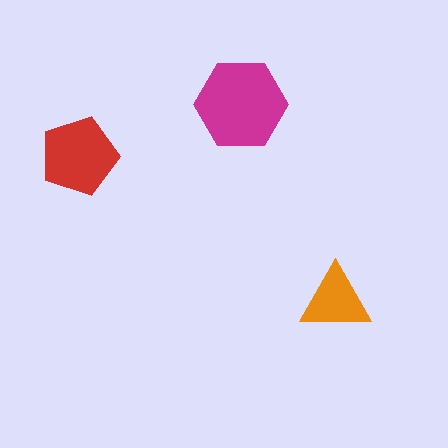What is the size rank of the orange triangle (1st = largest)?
3rd.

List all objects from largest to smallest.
The magenta hexagon, the red pentagon, the orange triangle.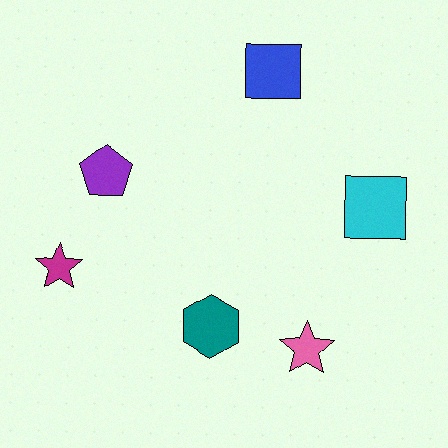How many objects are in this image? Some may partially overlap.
There are 6 objects.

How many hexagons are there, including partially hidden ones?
There is 1 hexagon.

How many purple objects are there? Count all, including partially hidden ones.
There is 1 purple object.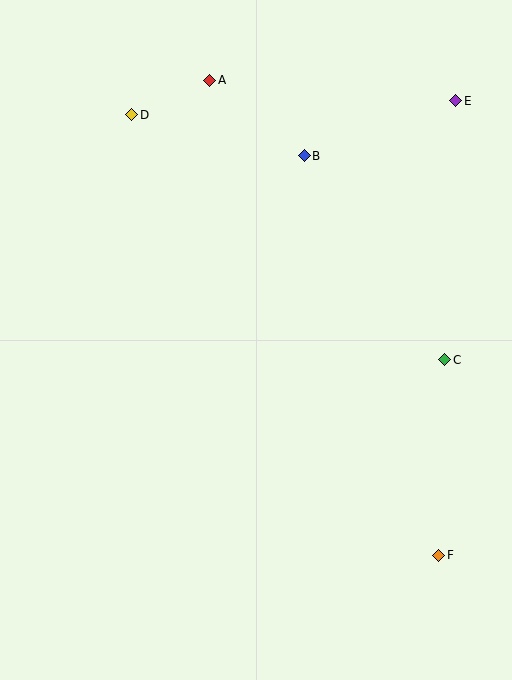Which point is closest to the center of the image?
Point C at (445, 360) is closest to the center.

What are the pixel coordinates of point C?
Point C is at (445, 360).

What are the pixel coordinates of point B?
Point B is at (304, 156).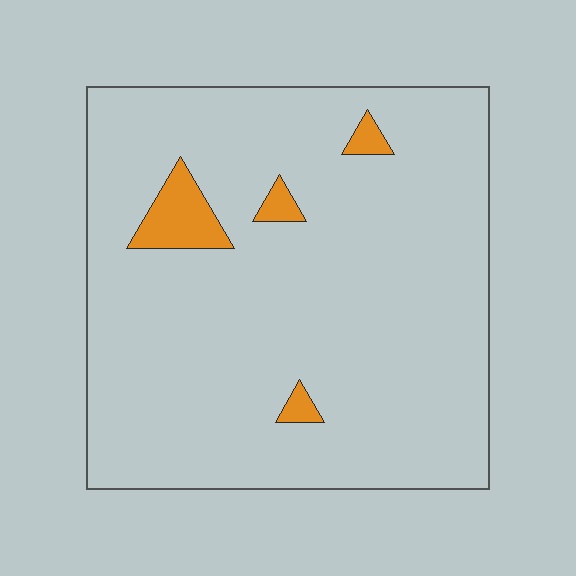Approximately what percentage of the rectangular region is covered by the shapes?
Approximately 5%.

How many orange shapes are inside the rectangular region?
4.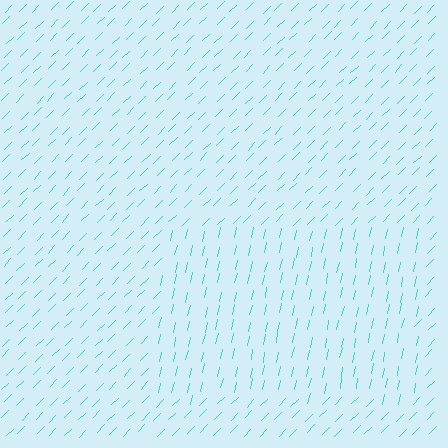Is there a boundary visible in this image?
Yes, there is a texture boundary formed by a change in line orientation.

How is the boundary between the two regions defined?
The boundary is defined purely by a change in line orientation (approximately 33 degrees difference). All lines are the same color and thickness.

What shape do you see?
I see a rectangle.